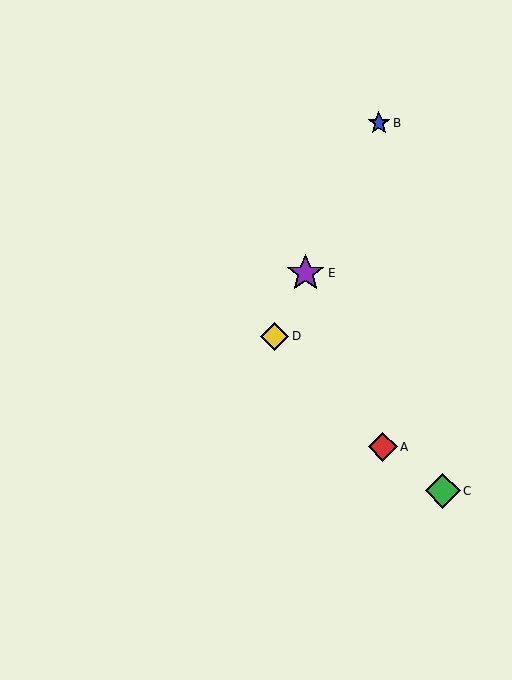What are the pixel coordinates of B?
Object B is at (379, 123).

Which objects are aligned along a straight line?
Objects B, D, E are aligned along a straight line.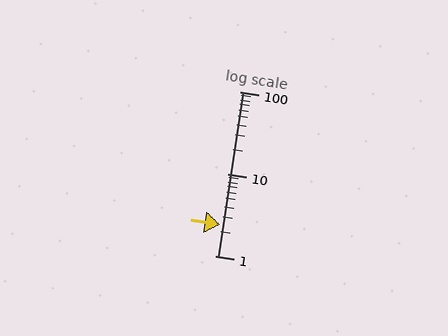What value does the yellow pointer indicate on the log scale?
The pointer indicates approximately 2.4.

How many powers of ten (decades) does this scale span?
The scale spans 2 decades, from 1 to 100.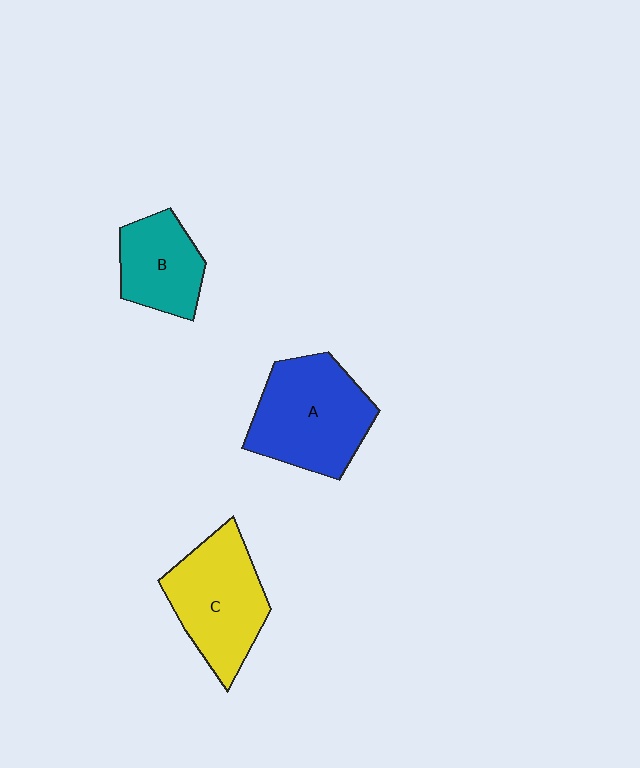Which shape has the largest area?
Shape A (blue).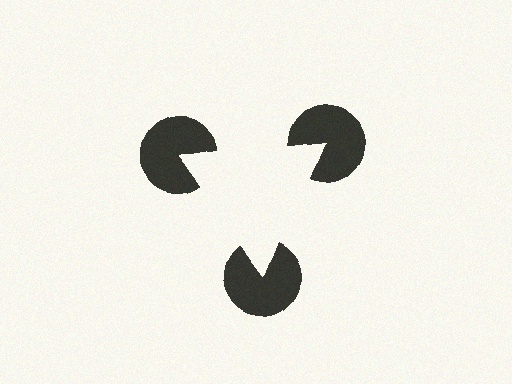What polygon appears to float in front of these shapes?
An illusory triangle — its edges are inferred from the aligned wedge cuts in the pac-man discs, not physically drawn.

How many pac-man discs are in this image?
There are 3 — one at each vertex of the illusory triangle.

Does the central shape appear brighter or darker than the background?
It typically appears slightly brighter than the background, even though no actual brightness change is drawn.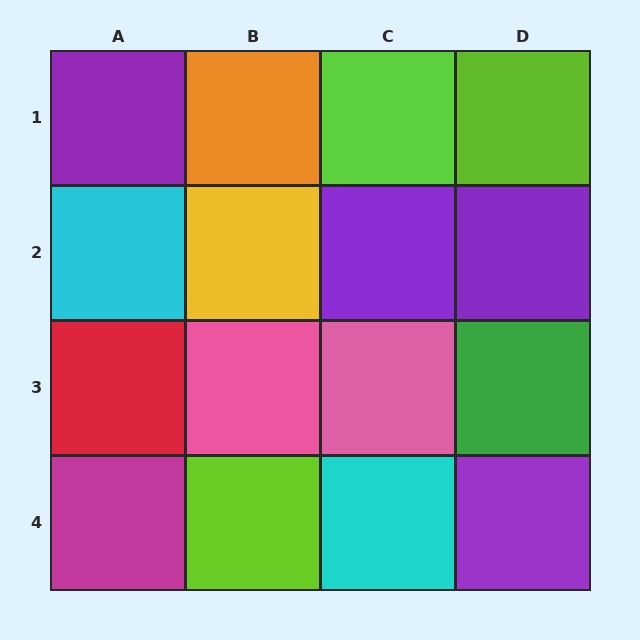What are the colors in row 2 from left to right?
Cyan, yellow, purple, purple.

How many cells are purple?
4 cells are purple.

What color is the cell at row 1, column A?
Purple.